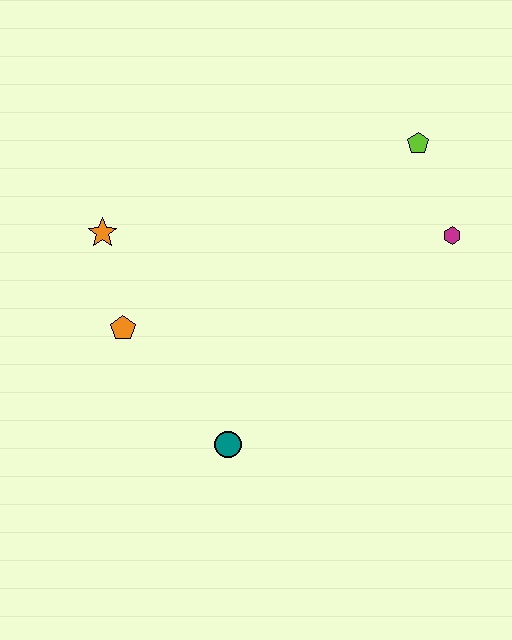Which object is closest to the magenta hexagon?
The lime pentagon is closest to the magenta hexagon.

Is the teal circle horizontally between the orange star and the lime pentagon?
Yes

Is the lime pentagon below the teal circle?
No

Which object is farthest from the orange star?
The magenta hexagon is farthest from the orange star.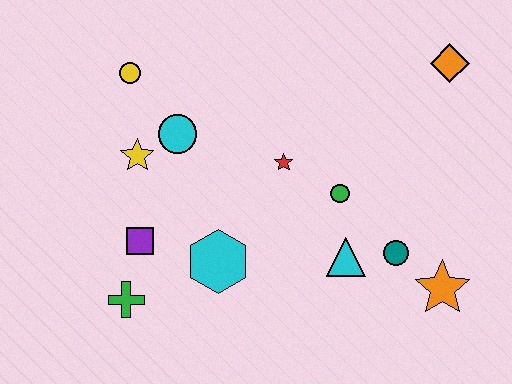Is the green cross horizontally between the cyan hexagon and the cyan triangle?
No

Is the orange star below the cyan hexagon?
Yes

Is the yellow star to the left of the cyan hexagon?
Yes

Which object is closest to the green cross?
The purple square is closest to the green cross.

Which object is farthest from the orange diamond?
The green cross is farthest from the orange diamond.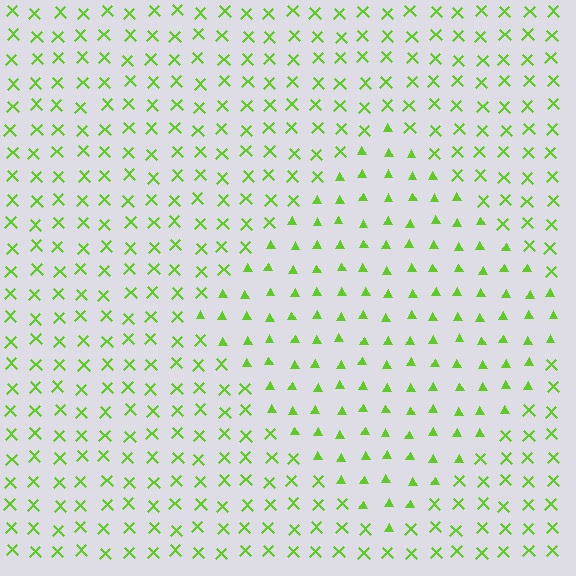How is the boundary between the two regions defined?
The boundary is defined by a change in element shape: triangles inside vs. X marks outside. All elements share the same color and spacing.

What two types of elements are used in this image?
The image uses triangles inside the diamond region and X marks outside it.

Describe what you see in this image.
The image is filled with small lime elements arranged in a uniform grid. A diamond-shaped region contains triangles, while the surrounding area contains X marks. The boundary is defined purely by the change in element shape.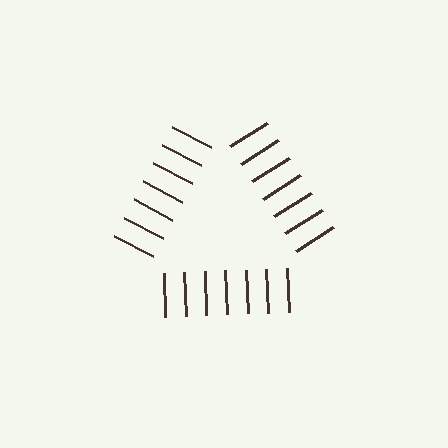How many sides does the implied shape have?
3 sides — the line-ends trace a triangle.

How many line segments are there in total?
21 — 7 along each of the 3 edges.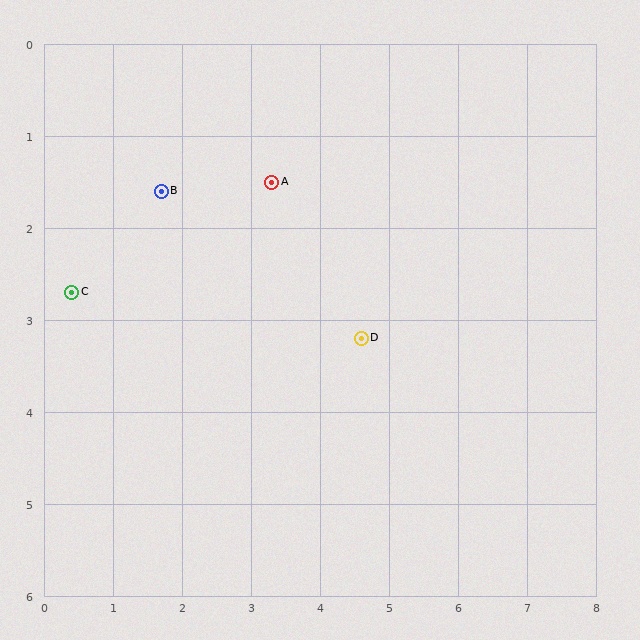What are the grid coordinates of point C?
Point C is at approximately (0.4, 2.7).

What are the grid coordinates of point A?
Point A is at approximately (3.3, 1.5).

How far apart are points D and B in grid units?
Points D and B are about 3.3 grid units apart.